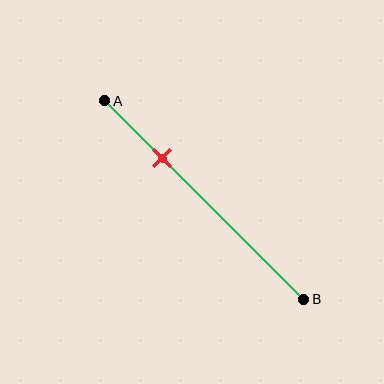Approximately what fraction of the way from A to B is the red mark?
The red mark is approximately 30% of the way from A to B.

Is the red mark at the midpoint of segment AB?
No, the mark is at about 30% from A, not at the 50% midpoint.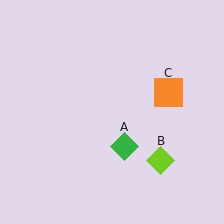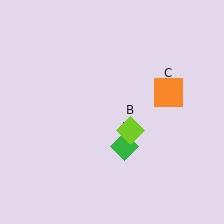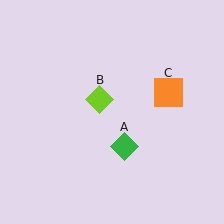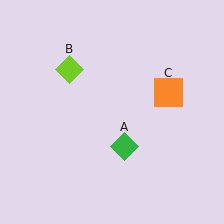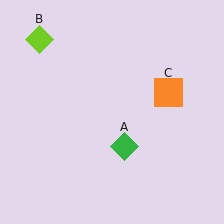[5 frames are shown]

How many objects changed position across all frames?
1 object changed position: lime diamond (object B).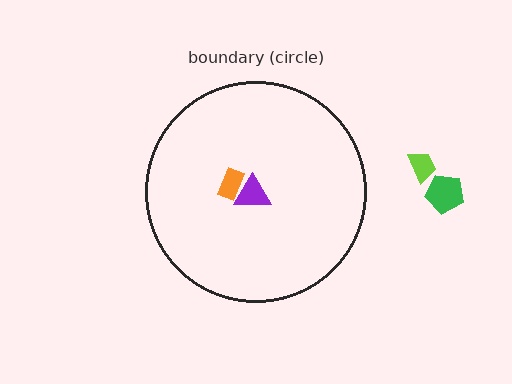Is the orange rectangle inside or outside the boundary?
Inside.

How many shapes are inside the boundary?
2 inside, 2 outside.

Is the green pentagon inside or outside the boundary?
Outside.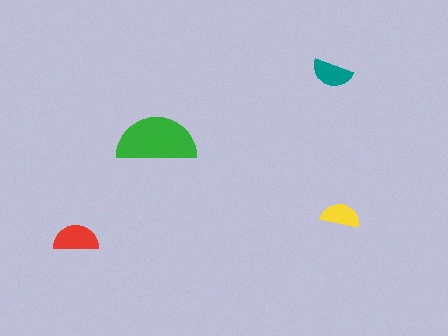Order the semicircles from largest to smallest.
the green one, the red one, the teal one, the yellow one.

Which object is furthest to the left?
The red semicircle is leftmost.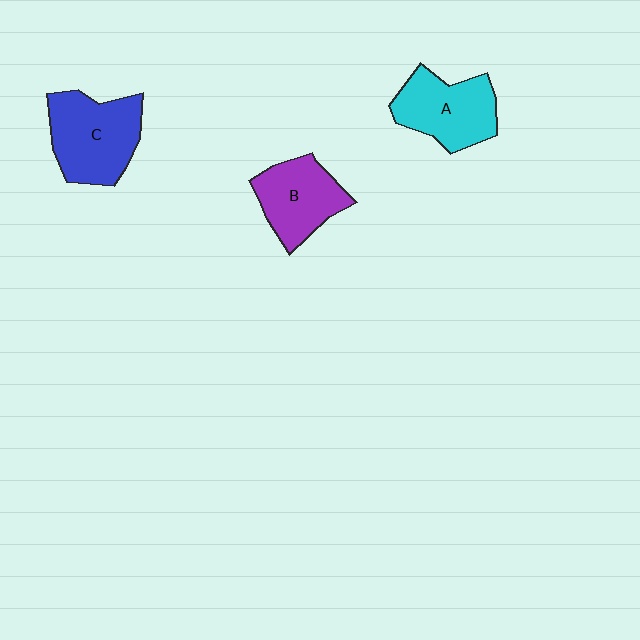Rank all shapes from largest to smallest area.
From largest to smallest: C (blue), A (cyan), B (purple).